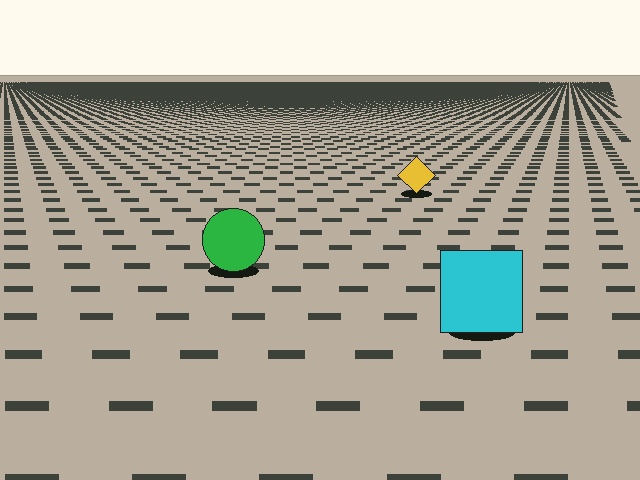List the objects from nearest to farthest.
From nearest to farthest: the cyan square, the green circle, the yellow diamond.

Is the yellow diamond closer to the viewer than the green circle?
No. The green circle is closer — you can tell from the texture gradient: the ground texture is coarser near it.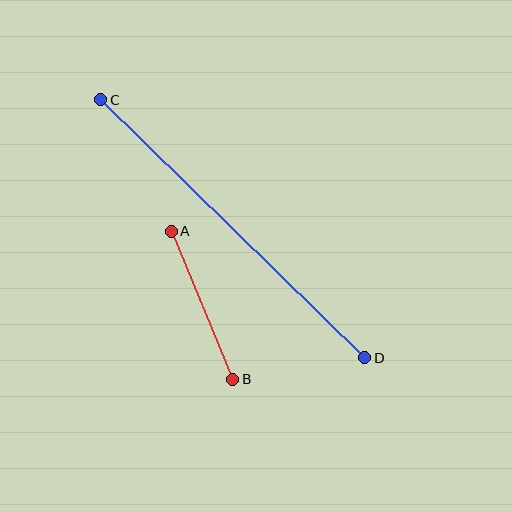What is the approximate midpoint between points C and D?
The midpoint is at approximately (233, 229) pixels.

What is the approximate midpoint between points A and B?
The midpoint is at approximately (202, 305) pixels.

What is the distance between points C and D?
The distance is approximately 369 pixels.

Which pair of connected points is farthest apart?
Points C and D are farthest apart.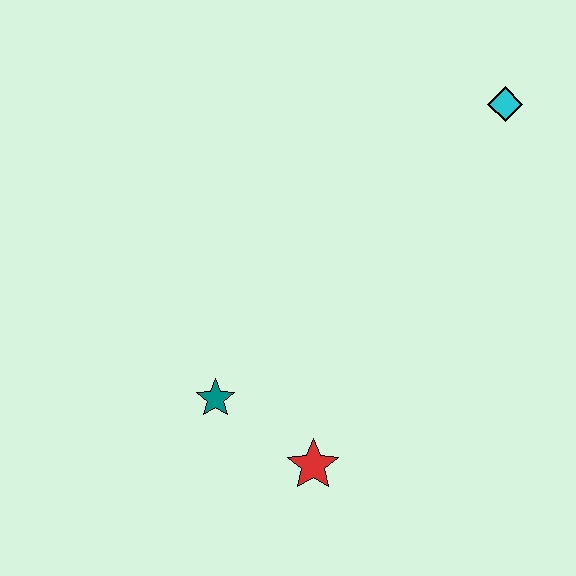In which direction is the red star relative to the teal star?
The red star is to the right of the teal star.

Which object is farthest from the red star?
The cyan diamond is farthest from the red star.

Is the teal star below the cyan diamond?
Yes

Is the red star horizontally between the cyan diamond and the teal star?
Yes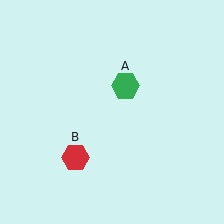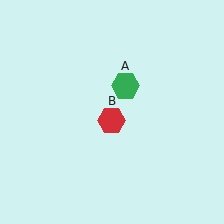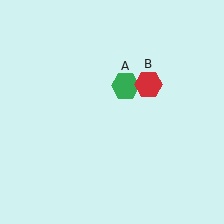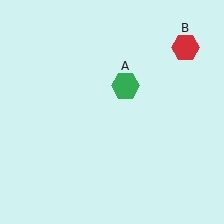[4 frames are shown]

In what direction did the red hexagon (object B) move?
The red hexagon (object B) moved up and to the right.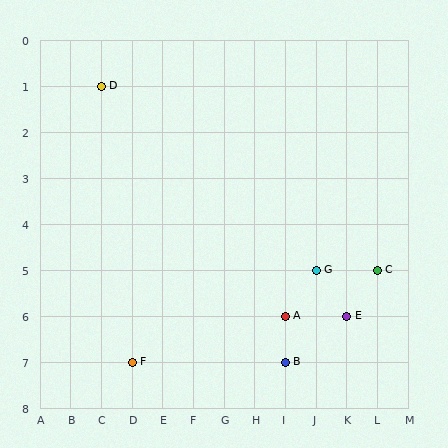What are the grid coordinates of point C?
Point C is at grid coordinates (L, 5).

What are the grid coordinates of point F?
Point F is at grid coordinates (D, 7).